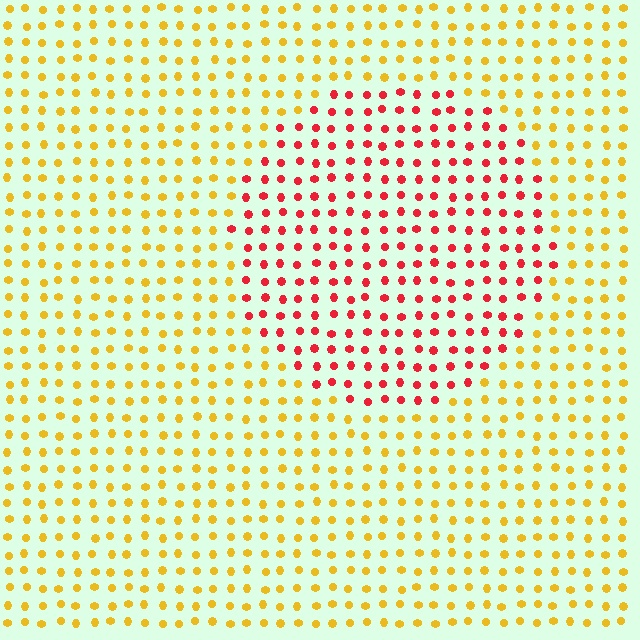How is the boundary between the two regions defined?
The boundary is defined purely by a slight shift in hue (about 52 degrees). Spacing, size, and orientation are identical on both sides.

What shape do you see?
I see a circle.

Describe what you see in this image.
The image is filled with small yellow elements in a uniform arrangement. A circle-shaped region is visible where the elements are tinted to a slightly different hue, forming a subtle color boundary.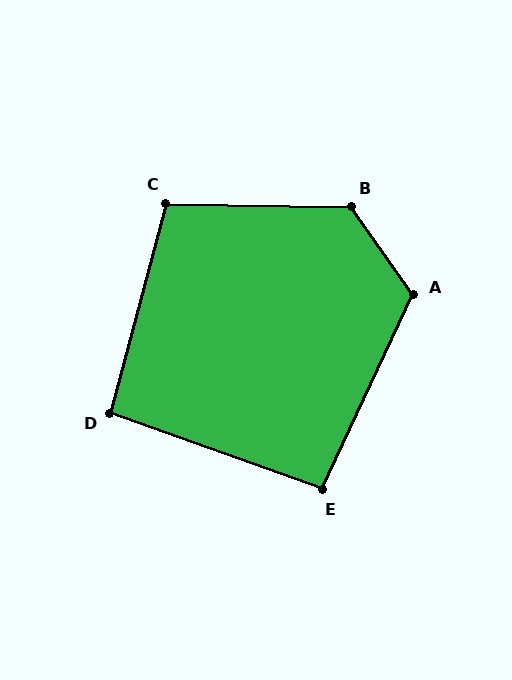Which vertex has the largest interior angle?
B, at approximately 126 degrees.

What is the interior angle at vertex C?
Approximately 104 degrees (obtuse).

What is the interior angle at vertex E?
Approximately 95 degrees (obtuse).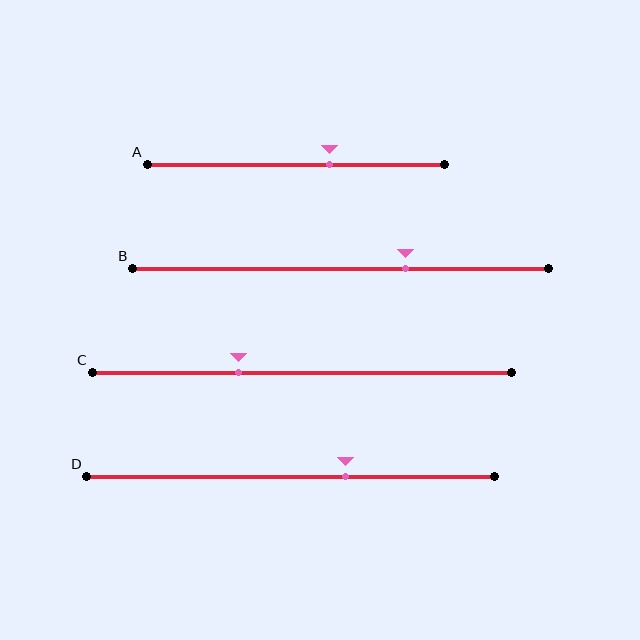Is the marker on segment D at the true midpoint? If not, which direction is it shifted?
No, the marker on segment D is shifted to the right by about 13% of the segment length.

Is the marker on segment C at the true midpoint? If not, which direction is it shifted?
No, the marker on segment C is shifted to the left by about 15% of the segment length.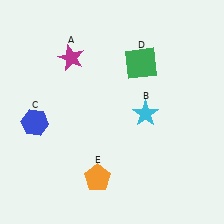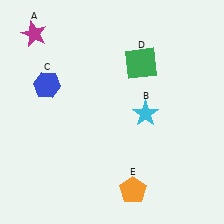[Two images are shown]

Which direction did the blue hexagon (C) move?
The blue hexagon (C) moved up.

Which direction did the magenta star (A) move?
The magenta star (A) moved left.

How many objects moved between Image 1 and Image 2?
3 objects moved between the two images.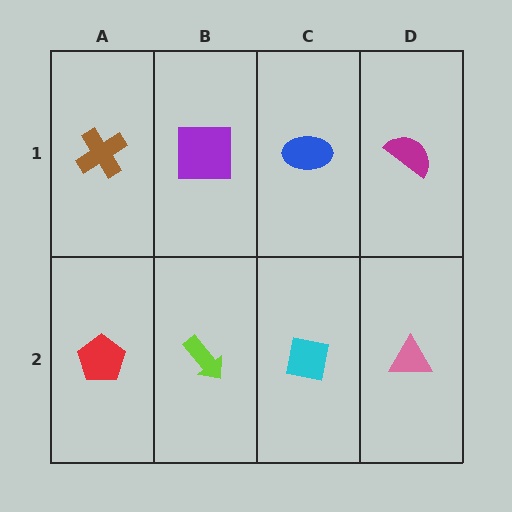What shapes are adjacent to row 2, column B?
A purple square (row 1, column B), a red pentagon (row 2, column A), a cyan square (row 2, column C).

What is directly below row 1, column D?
A pink triangle.